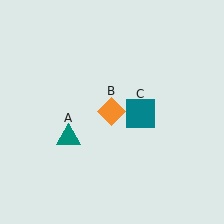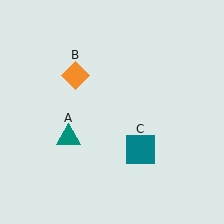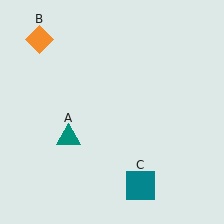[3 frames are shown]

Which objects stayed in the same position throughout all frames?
Teal triangle (object A) remained stationary.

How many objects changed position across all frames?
2 objects changed position: orange diamond (object B), teal square (object C).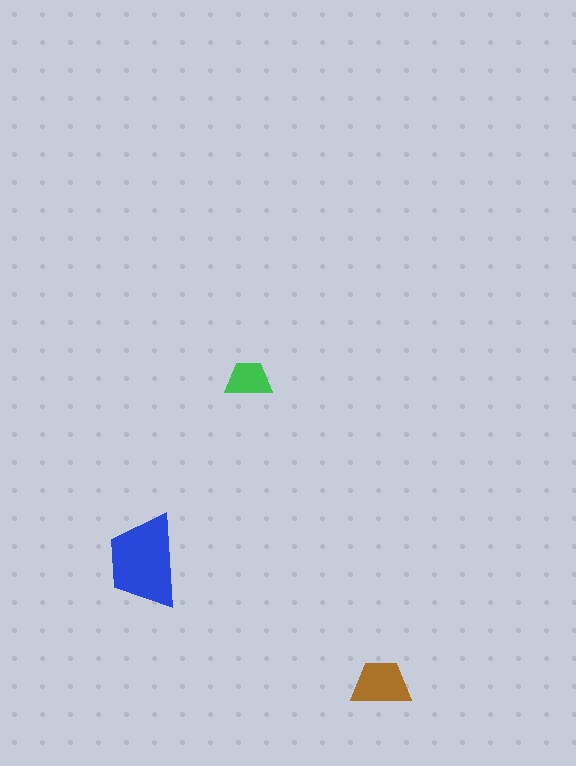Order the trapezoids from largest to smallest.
the blue one, the brown one, the green one.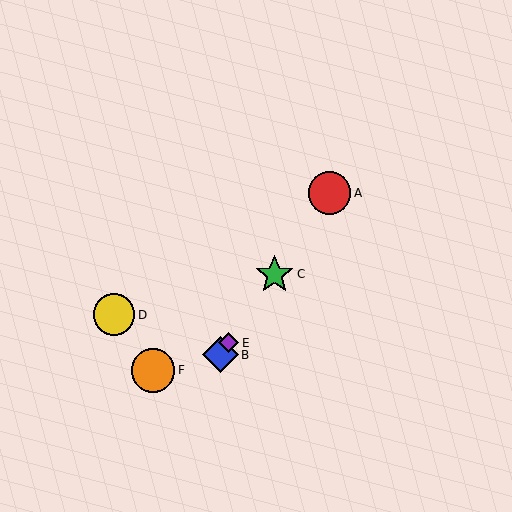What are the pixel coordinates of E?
Object E is at (228, 343).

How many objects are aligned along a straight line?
4 objects (A, B, C, E) are aligned along a straight line.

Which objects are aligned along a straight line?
Objects A, B, C, E are aligned along a straight line.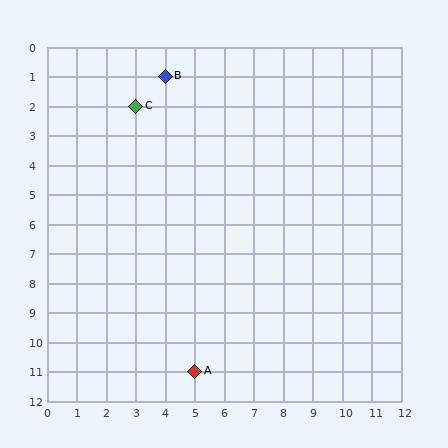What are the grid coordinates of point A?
Point A is at grid coordinates (5, 11).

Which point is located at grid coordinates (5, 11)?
Point A is at (5, 11).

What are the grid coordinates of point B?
Point B is at grid coordinates (4, 1).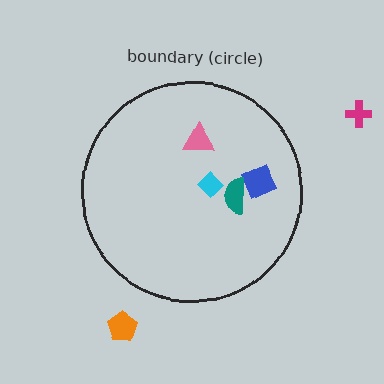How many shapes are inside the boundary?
4 inside, 2 outside.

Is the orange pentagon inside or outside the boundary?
Outside.